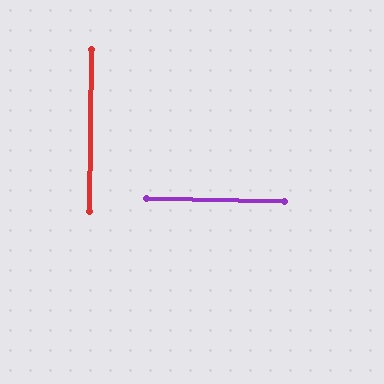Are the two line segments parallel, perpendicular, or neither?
Perpendicular — they meet at approximately 89°.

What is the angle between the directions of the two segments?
Approximately 89 degrees.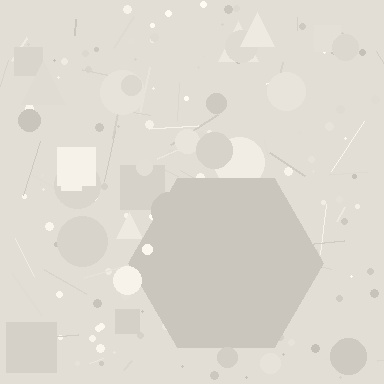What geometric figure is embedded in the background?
A hexagon is embedded in the background.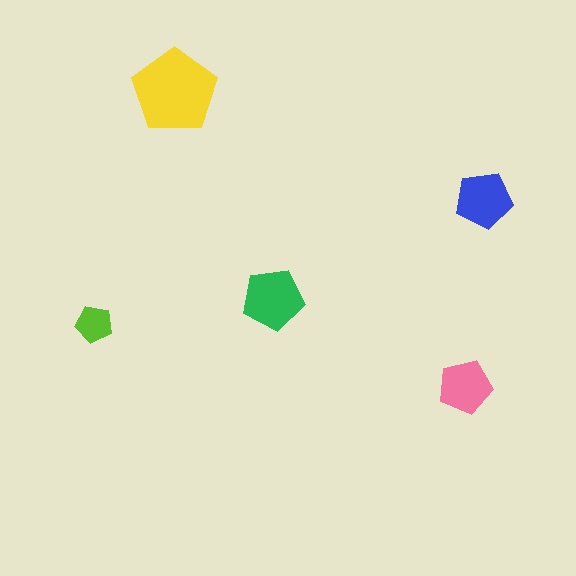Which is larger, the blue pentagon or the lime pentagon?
The blue one.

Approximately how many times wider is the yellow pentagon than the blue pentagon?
About 1.5 times wider.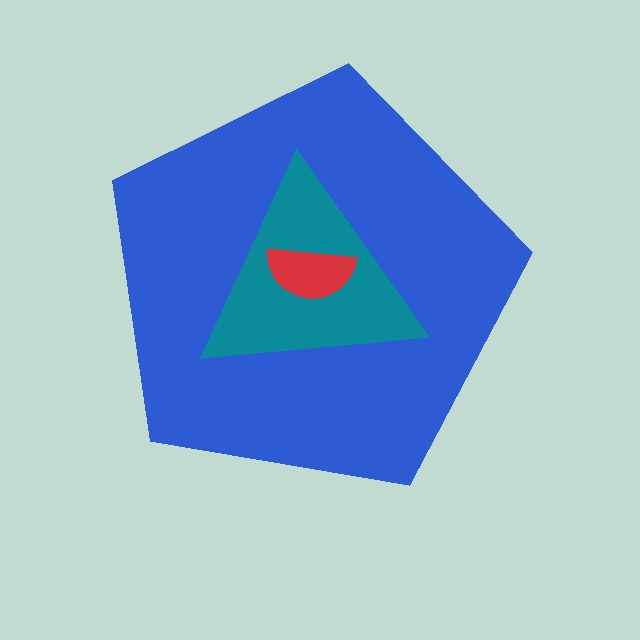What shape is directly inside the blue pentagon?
The teal triangle.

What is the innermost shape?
The red semicircle.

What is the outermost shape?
The blue pentagon.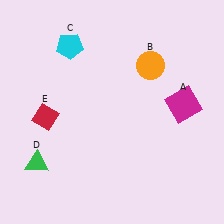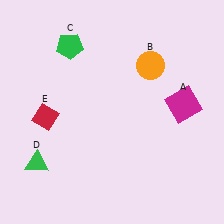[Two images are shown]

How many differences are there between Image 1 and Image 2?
There is 1 difference between the two images.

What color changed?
The pentagon (C) changed from cyan in Image 1 to green in Image 2.